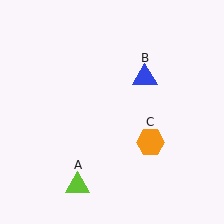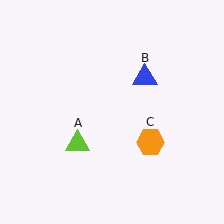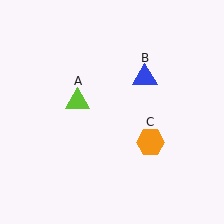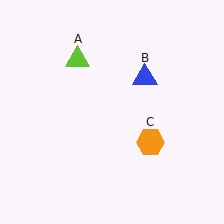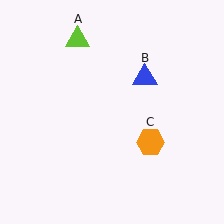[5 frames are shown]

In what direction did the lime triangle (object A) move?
The lime triangle (object A) moved up.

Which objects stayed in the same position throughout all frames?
Blue triangle (object B) and orange hexagon (object C) remained stationary.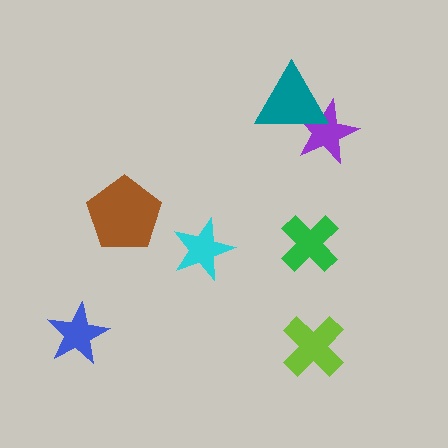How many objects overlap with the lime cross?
0 objects overlap with the lime cross.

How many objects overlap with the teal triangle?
1 object overlaps with the teal triangle.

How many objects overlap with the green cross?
0 objects overlap with the green cross.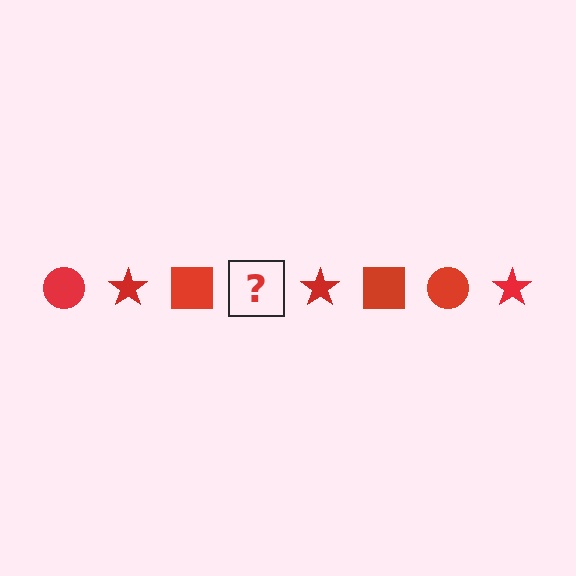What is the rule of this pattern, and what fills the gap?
The rule is that the pattern cycles through circle, star, square shapes in red. The gap should be filled with a red circle.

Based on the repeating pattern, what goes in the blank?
The blank should be a red circle.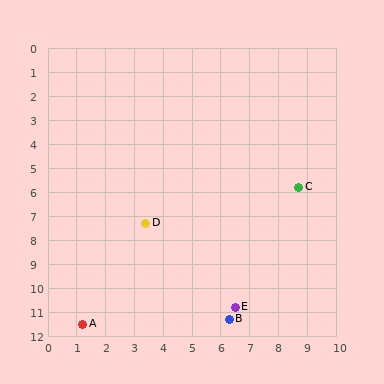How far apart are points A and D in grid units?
Points A and D are about 4.7 grid units apart.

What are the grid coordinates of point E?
Point E is at approximately (6.5, 10.8).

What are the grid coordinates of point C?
Point C is at approximately (8.7, 5.8).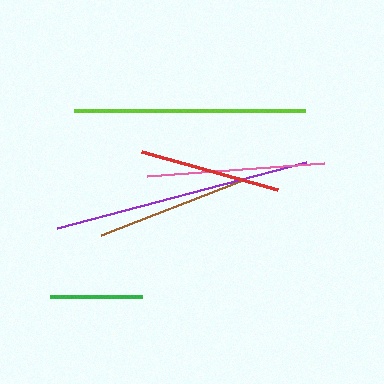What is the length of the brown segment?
The brown segment is approximately 149 pixels long.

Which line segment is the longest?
The purple line is the longest at approximately 257 pixels.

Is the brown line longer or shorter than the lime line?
The lime line is longer than the brown line.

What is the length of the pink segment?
The pink segment is approximately 177 pixels long.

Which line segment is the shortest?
The green line is the shortest at approximately 92 pixels.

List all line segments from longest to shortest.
From longest to shortest: purple, lime, pink, brown, red, green.